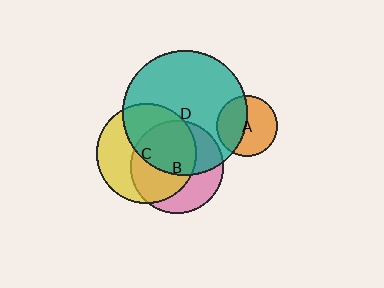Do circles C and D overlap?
Yes.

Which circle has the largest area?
Circle D (teal).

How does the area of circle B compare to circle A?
Approximately 2.3 times.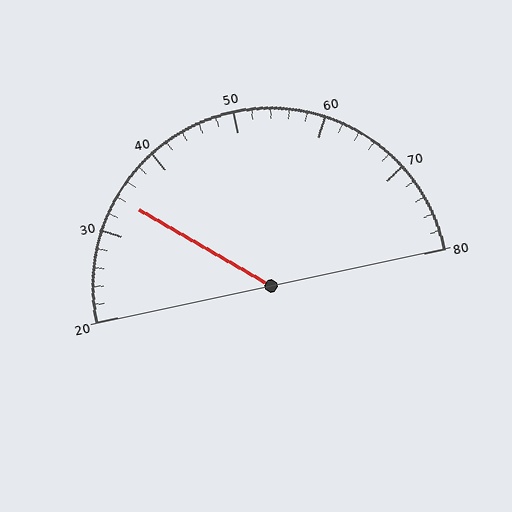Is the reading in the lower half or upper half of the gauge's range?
The reading is in the lower half of the range (20 to 80).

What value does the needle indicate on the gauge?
The needle indicates approximately 34.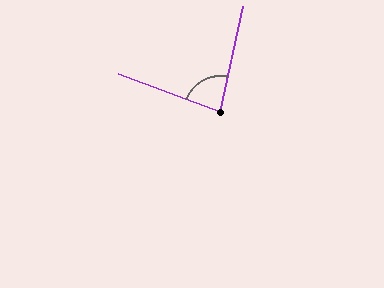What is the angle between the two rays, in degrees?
Approximately 82 degrees.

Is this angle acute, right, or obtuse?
It is acute.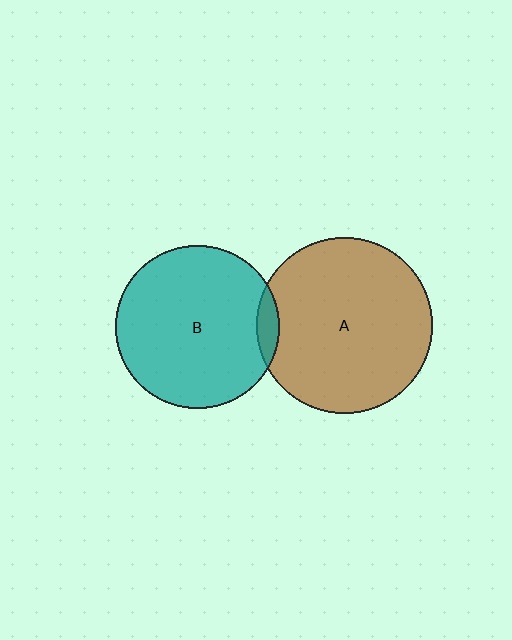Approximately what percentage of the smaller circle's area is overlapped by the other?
Approximately 5%.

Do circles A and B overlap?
Yes.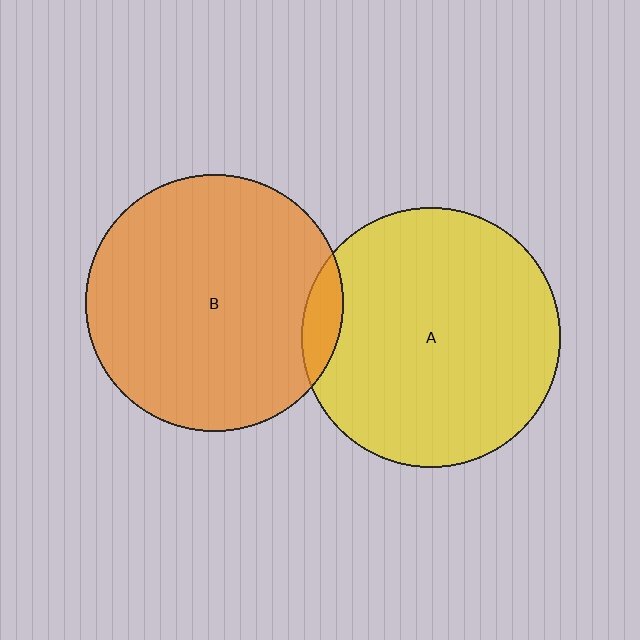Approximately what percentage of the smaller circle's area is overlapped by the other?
Approximately 5%.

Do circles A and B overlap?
Yes.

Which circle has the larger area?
Circle A (yellow).